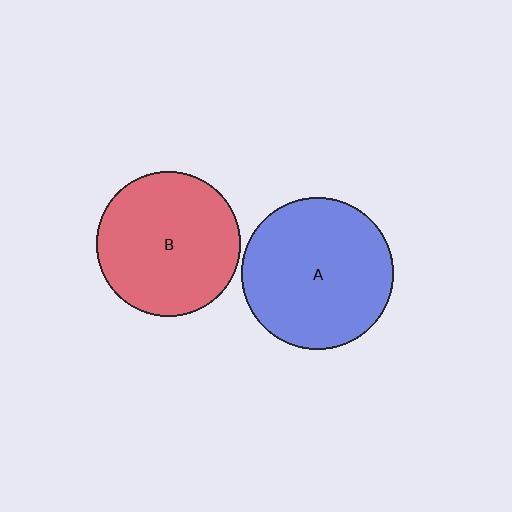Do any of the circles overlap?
No, none of the circles overlap.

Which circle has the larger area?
Circle A (blue).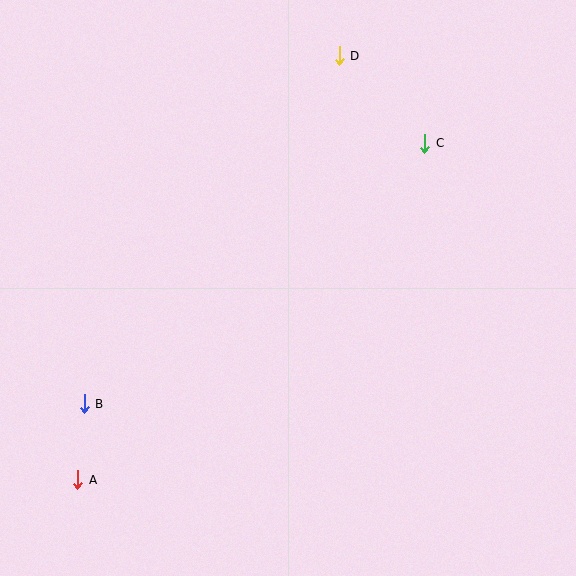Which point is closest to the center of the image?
Point C at (425, 143) is closest to the center.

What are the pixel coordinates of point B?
Point B is at (84, 404).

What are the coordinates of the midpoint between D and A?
The midpoint between D and A is at (208, 268).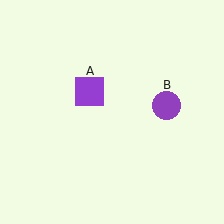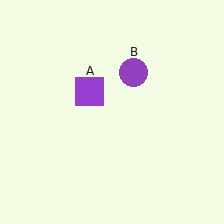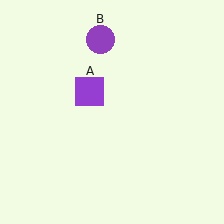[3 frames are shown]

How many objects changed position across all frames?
1 object changed position: purple circle (object B).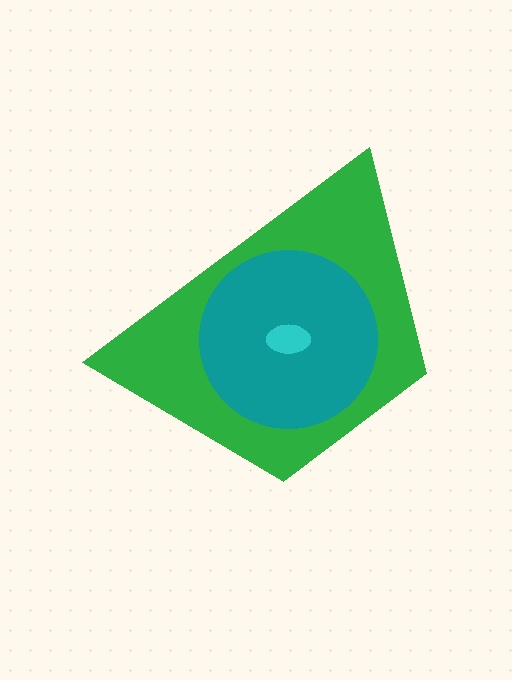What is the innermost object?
The cyan ellipse.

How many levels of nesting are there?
3.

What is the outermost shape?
The green trapezoid.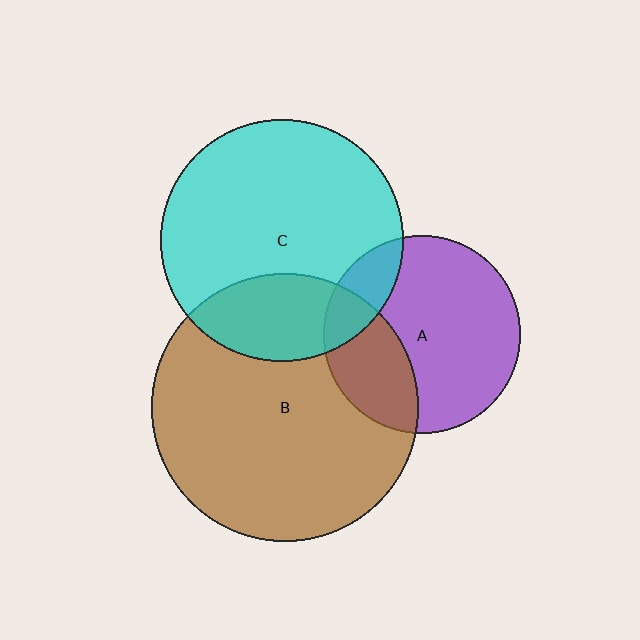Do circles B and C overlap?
Yes.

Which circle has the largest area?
Circle B (brown).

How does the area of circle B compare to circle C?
Approximately 1.2 times.